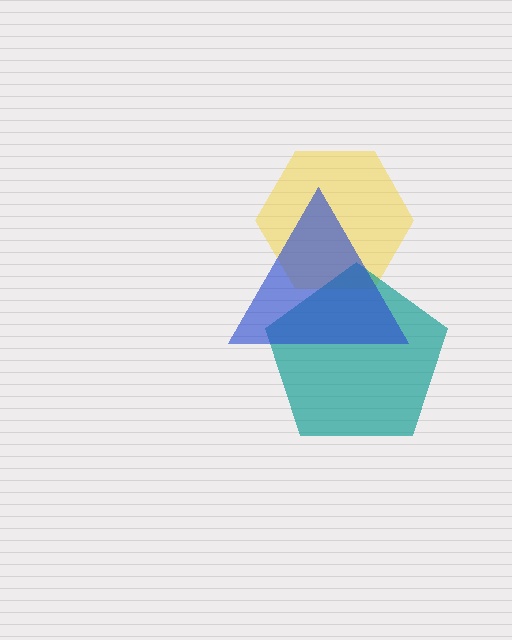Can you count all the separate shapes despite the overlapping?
Yes, there are 3 separate shapes.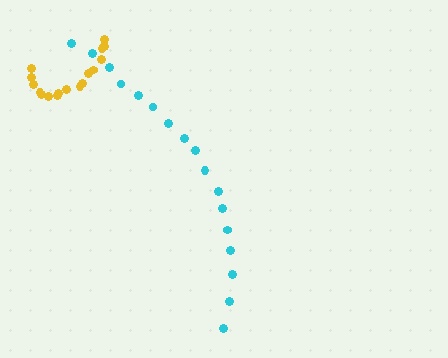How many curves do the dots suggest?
There are 2 distinct paths.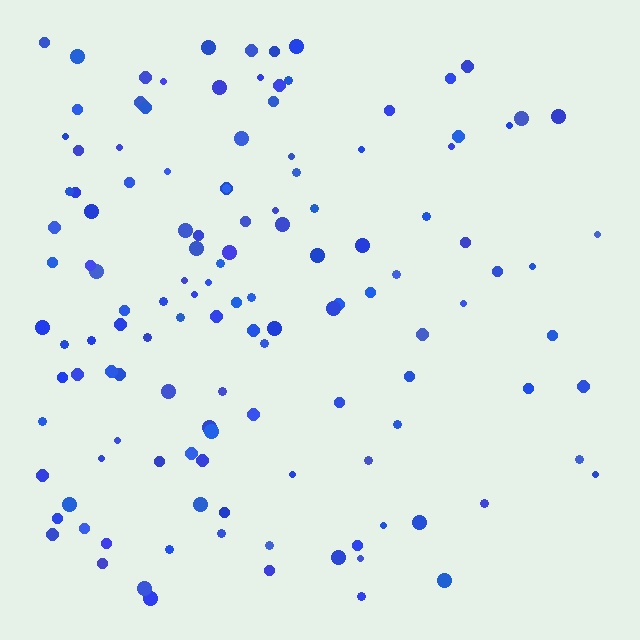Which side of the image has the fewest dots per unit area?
The right.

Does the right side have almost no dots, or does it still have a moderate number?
Still a moderate number, just noticeably fewer than the left.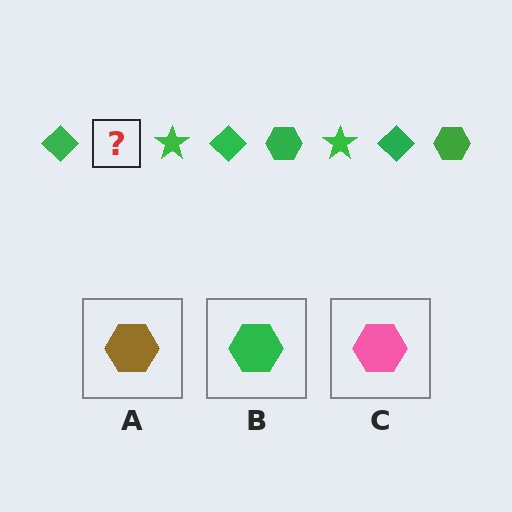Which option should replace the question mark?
Option B.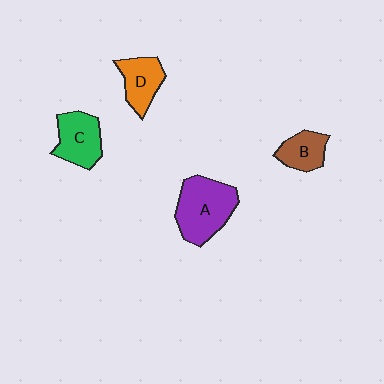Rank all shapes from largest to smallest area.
From largest to smallest: A (purple), C (green), D (orange), B (brown).